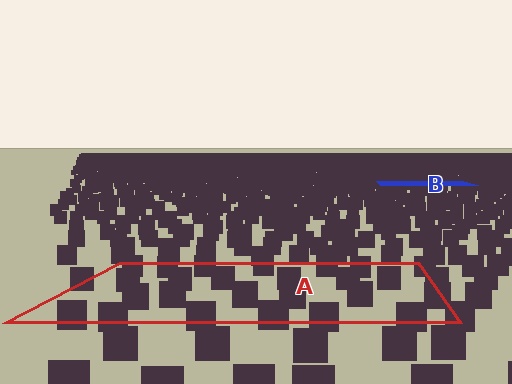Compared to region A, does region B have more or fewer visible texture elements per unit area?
Region B has more texture elements per unit area — they are packed more densely because it is farther away.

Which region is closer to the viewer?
Region A is closer. The texture elements there are larger and more spread out.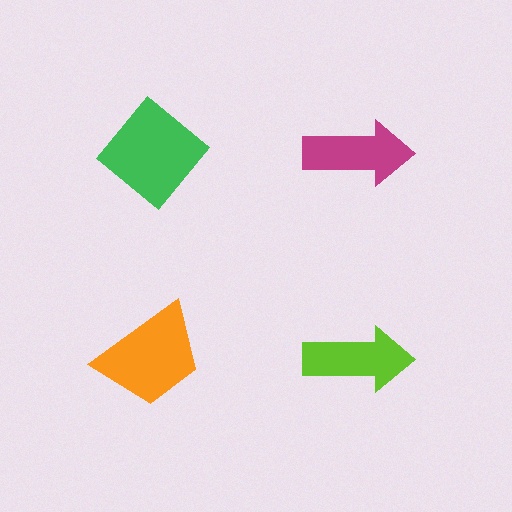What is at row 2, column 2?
A lime arrow.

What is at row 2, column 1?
An orange trapezoid.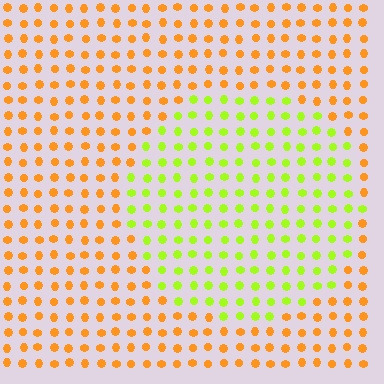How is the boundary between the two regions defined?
The boundary is defined purely by a slight shift in hue (about 53 degrees). Spacing, size, and orientation are identical on both sides.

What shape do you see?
I see a circle.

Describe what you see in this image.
The image is filled with small orange elements in a uniform arrangement. A circle-shaped region is visible where the elements are tinted to a slightly different hue, forming a subtle color boundary.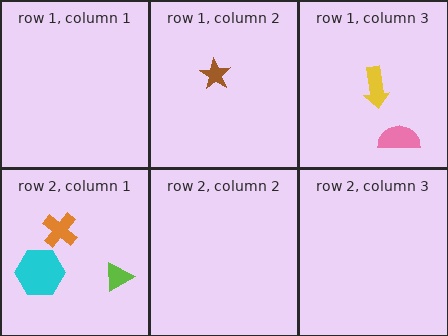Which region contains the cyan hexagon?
The row 2, column 1 region.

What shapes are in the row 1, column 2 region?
The brown star.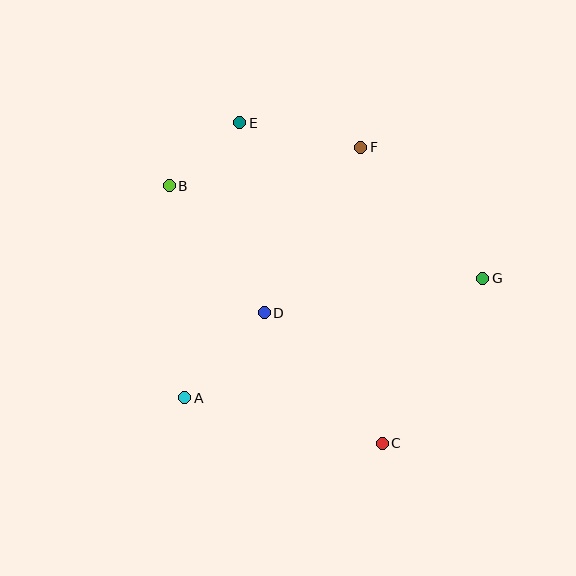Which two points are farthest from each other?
Points C and E are farthest from each other.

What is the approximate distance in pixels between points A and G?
The distance between A and G is approximately 321 pixels.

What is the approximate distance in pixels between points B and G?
The distance between B and G is approximately 327 pixels.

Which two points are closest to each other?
Points B and E are closest to each other.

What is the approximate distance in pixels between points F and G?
The distance between F and G is approximately 179 pixels.